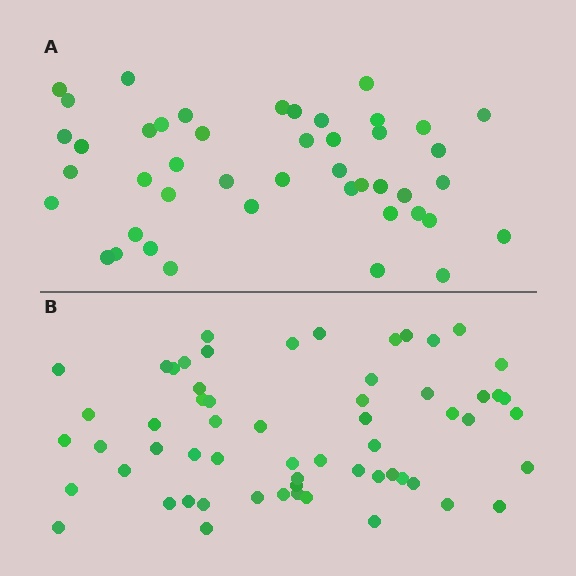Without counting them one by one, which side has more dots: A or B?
Region B (the bottom region) has more dots.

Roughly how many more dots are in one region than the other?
Region B has approximately 15 more dots than region A.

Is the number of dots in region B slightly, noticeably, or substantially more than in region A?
Region B has noticeably more, but not dramatically so. The ratio is roughly 1.3 to 1.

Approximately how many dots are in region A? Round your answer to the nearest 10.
About 40 dots. (The exact count is 45, which rounds to 40.)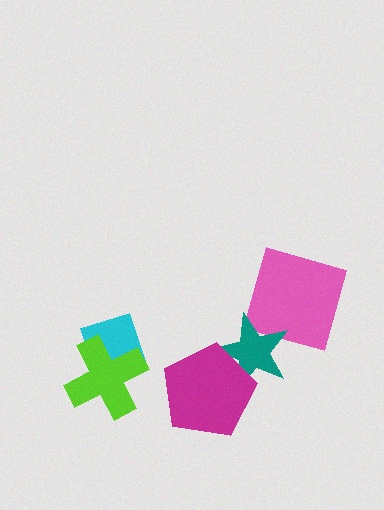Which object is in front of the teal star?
The magenta pentagon is in front of the teal star.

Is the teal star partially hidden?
Yes, it is partially covered by another shape.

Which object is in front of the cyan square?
The lime cross is in front of the cyan square.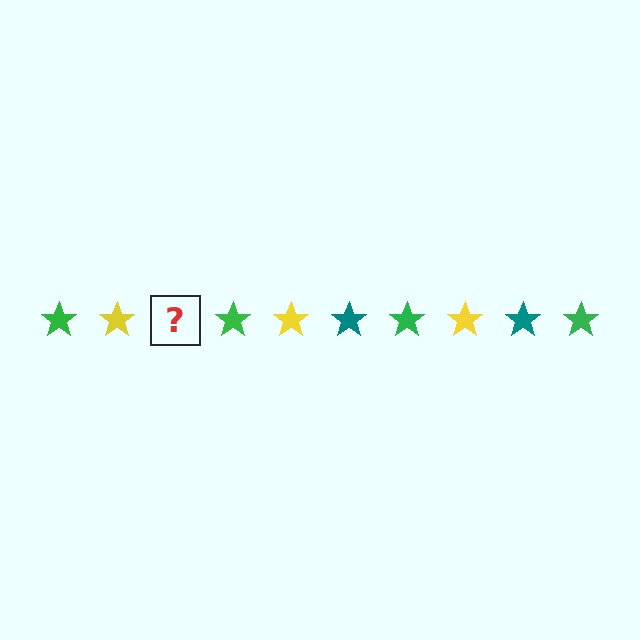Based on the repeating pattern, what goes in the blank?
The blank should be a teal star.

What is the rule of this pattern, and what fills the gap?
The rule is that the pattern cycles through green, yellow, teal stars. The gap should be filled with a teal star.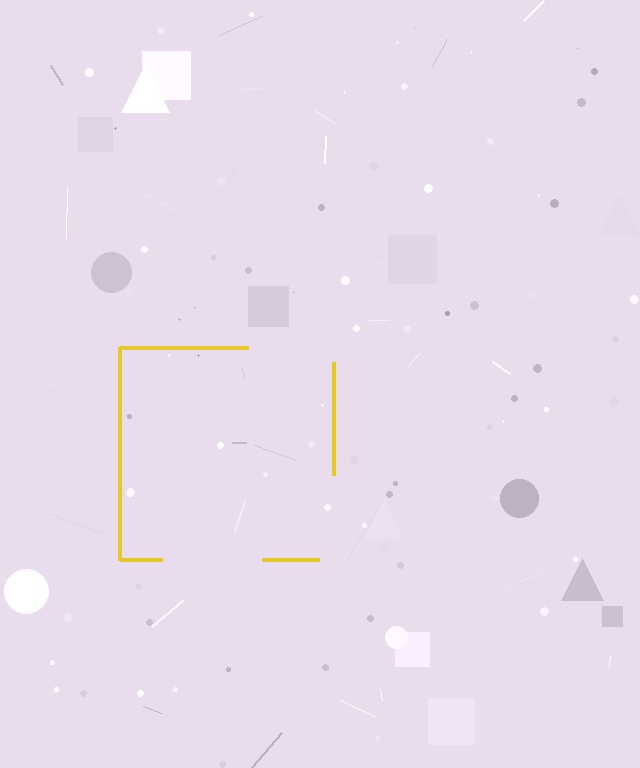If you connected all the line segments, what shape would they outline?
They would outline a square.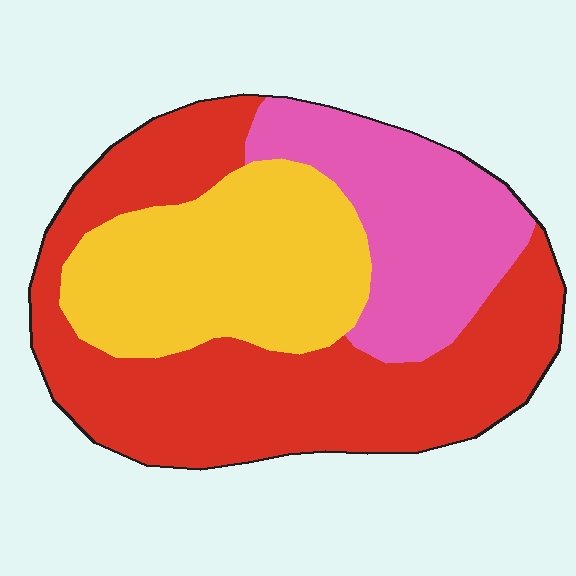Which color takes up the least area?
Pink, at roughly 25%.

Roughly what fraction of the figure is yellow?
Yellow covers about 30% of the figure.